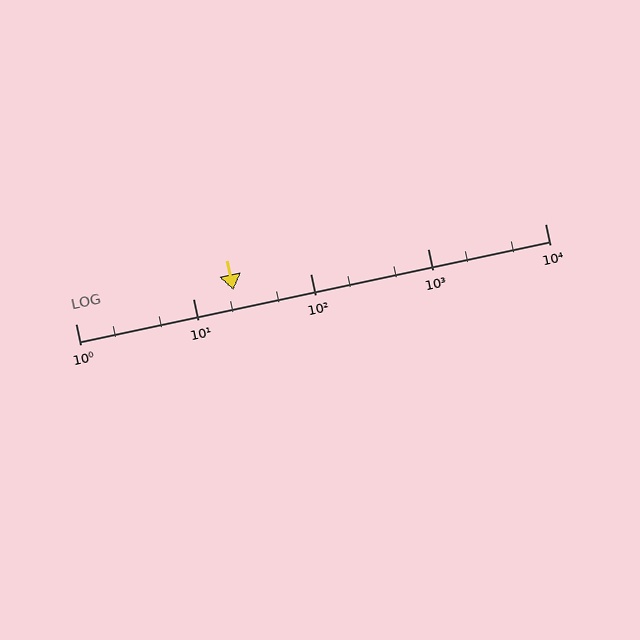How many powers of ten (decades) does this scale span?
The scale spans 4 decades, from 1 to 10000.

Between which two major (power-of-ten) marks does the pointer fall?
The pointer is between 10 and 100.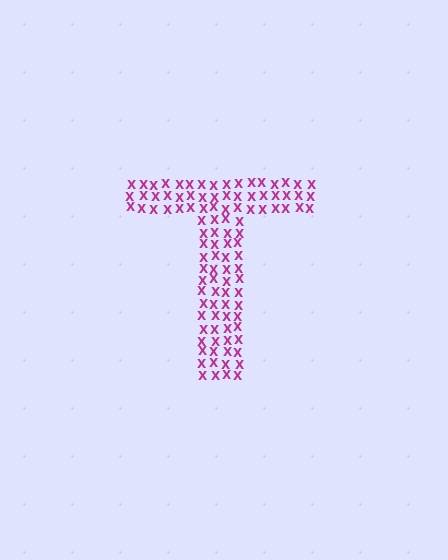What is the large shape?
The large shape is the letter T.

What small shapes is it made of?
It is made of small letter X's.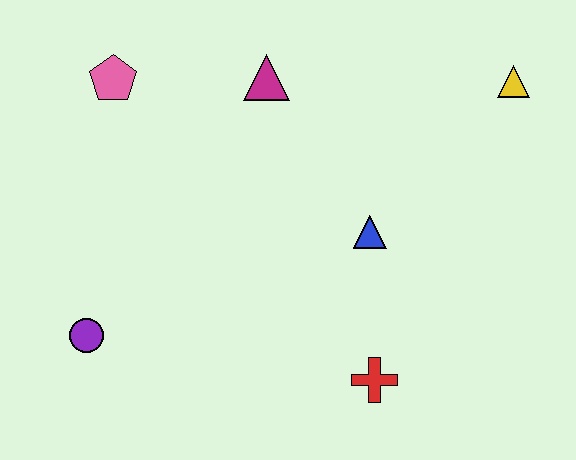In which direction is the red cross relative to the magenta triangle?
The red cross is below the magenta triangle.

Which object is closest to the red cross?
The blue triangle is closest to the red cross.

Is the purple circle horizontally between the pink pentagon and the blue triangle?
No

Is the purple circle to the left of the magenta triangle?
Yes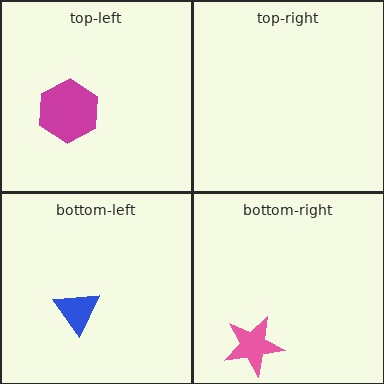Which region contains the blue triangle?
The bottom-left region.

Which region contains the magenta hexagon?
The top-left region.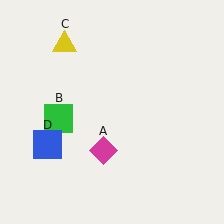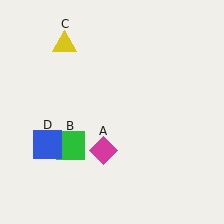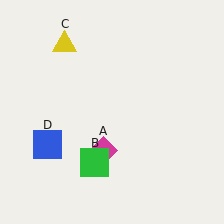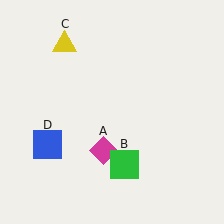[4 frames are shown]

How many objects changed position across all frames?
1 object changed position: green square (object B).